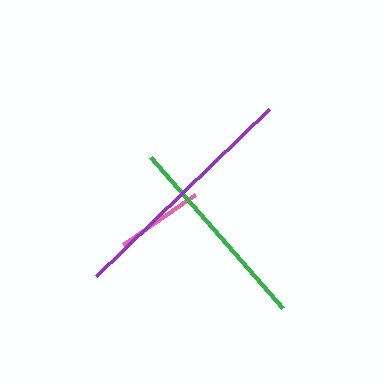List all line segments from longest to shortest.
From longest to shortest: purple, green, pink.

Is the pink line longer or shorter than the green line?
The green line is longer than the pink line.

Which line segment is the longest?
The purple line is the longest at approximately 241 pixels.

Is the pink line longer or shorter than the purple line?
The purple line is longer than the pink line.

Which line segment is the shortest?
The pink line is the shortest at approximately 87 pixels.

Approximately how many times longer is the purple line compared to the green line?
The purple line is approximately 1.2 times the length of the green line.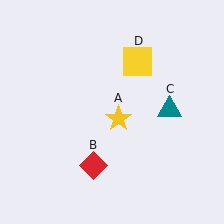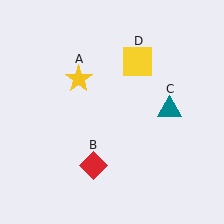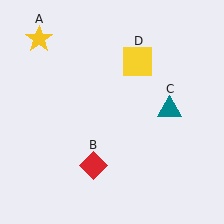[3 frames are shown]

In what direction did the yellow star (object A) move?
The yellow star (object A) moved up and to the left.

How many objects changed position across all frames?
1 object changed position: yellow star (object A).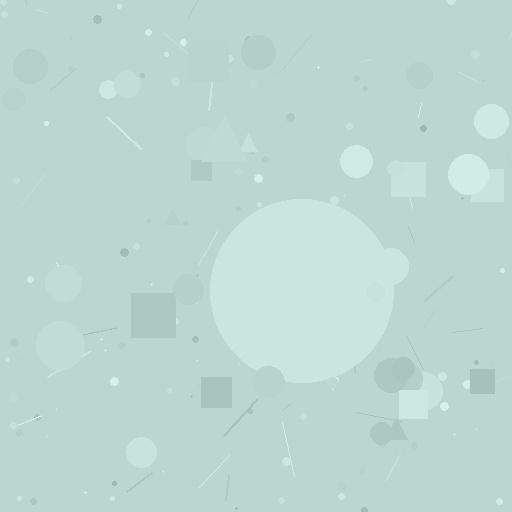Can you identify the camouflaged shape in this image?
The camouflaged shape is a circle.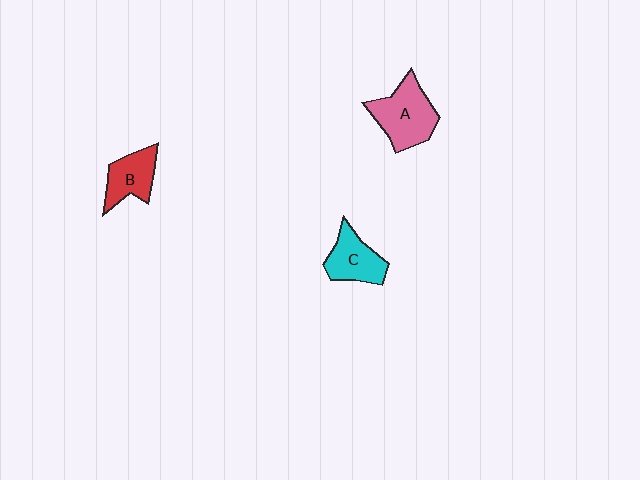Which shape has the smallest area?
Shape B (red).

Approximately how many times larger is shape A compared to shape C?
Approximately 1.4 times.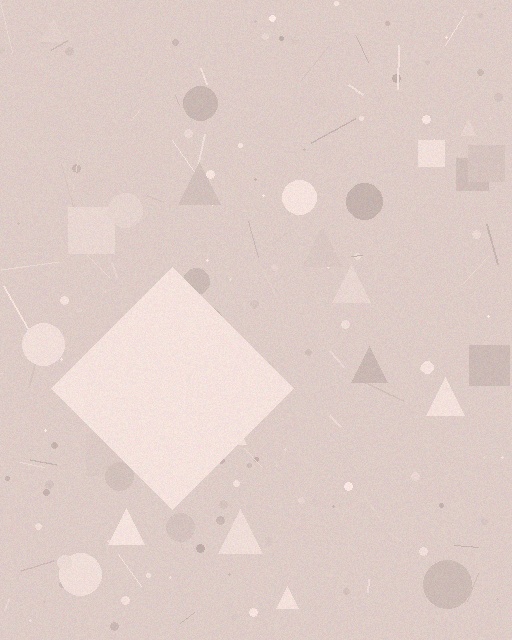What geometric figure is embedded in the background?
A diamond is embedded in the background.